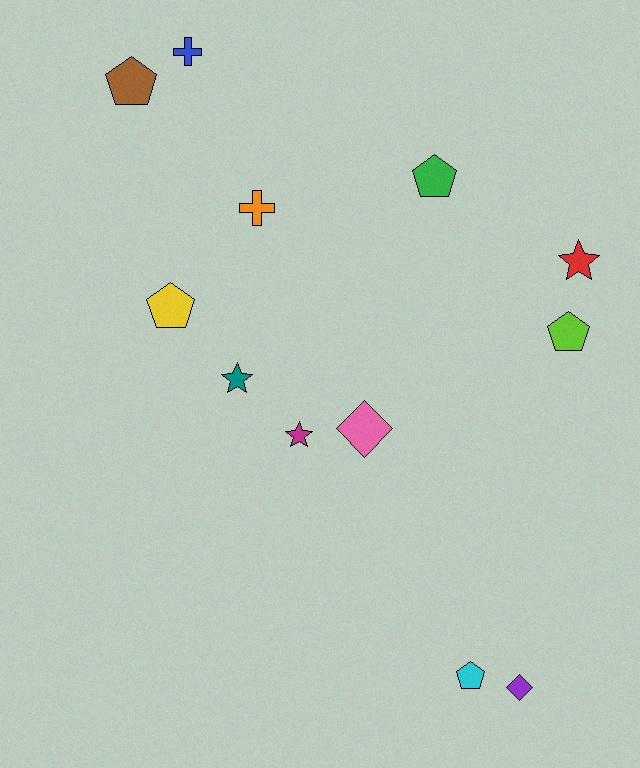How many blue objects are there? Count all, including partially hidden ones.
There is 1 blue object.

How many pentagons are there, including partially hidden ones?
There are 5 pentagons.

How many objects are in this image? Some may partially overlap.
There are 12 objects.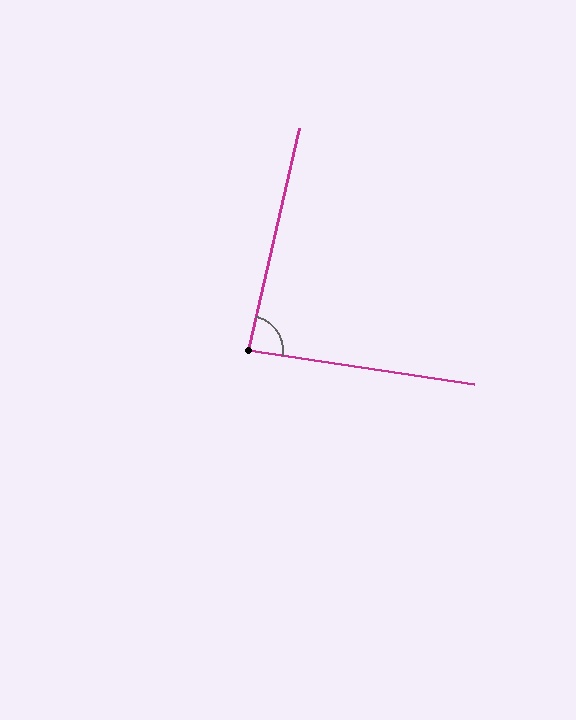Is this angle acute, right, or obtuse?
It is approximately a right angle.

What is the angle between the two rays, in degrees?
Approximately 86 degrees.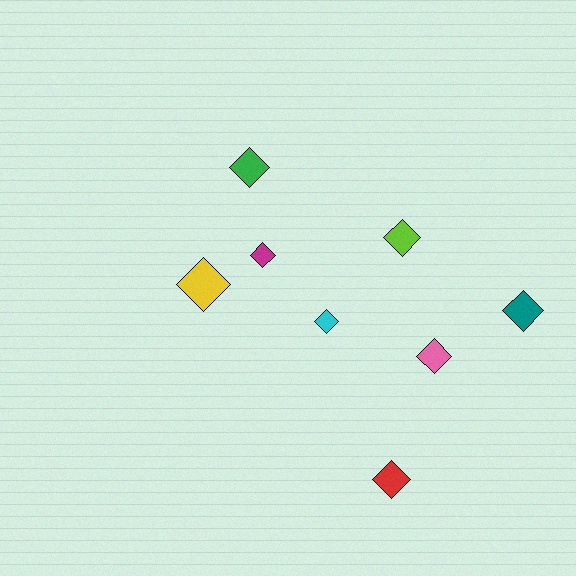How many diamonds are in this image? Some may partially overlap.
There are 8 diamonds.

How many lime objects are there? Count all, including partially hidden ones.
There is 1 lime object.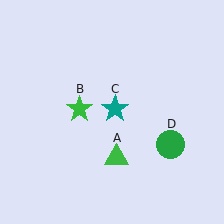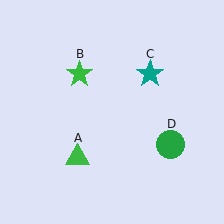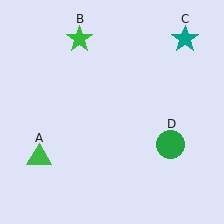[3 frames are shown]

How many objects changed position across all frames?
3 objects changed position: green triangle (object A), green star (object B), teal star (object C).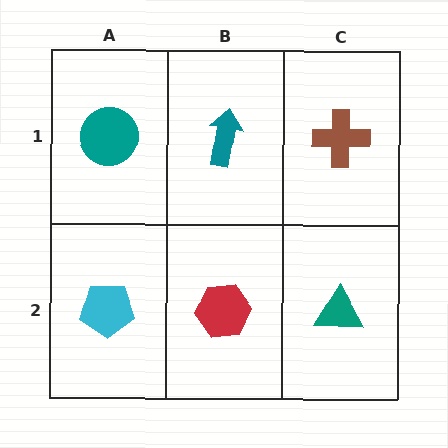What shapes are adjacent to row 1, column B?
A red hexagon (row 2, column B), a teal circle (row 1, column A), a brown cross (row 1, column C).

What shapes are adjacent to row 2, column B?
A teal arrow (row 1, column B), a cyan pentagon (row 2, column A), a teal triangle (row 2, column C).